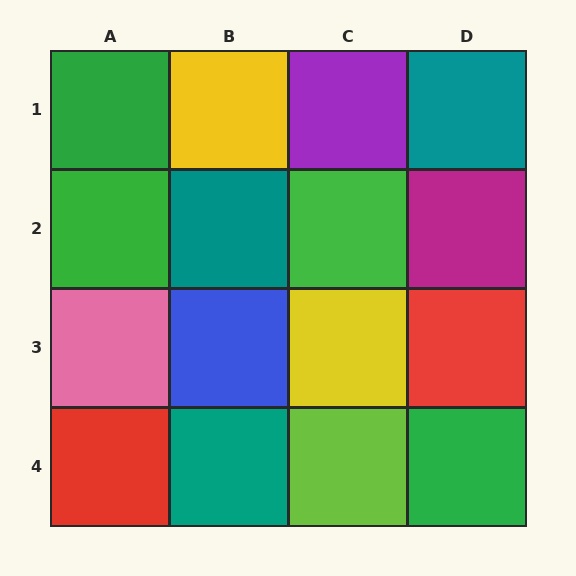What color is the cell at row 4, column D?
Green.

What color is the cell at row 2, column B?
Teal.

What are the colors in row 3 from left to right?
Pink, blue, yellow, red.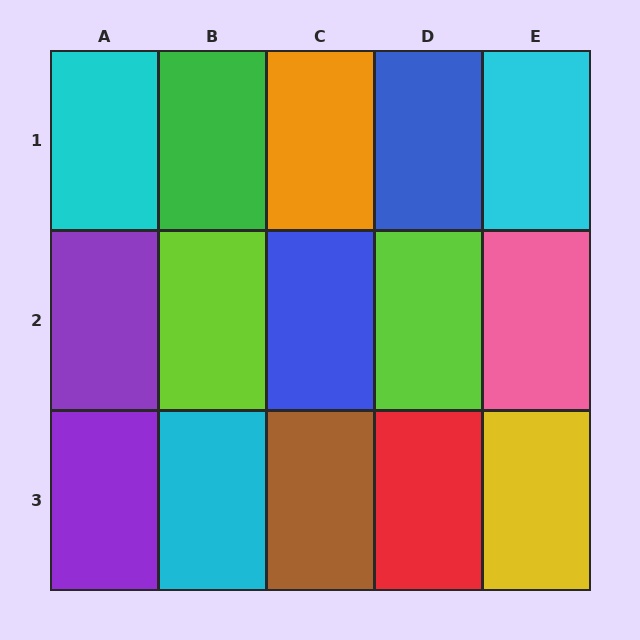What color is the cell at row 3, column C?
Brown.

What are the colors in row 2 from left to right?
Purple, lime, blue, lime, pink.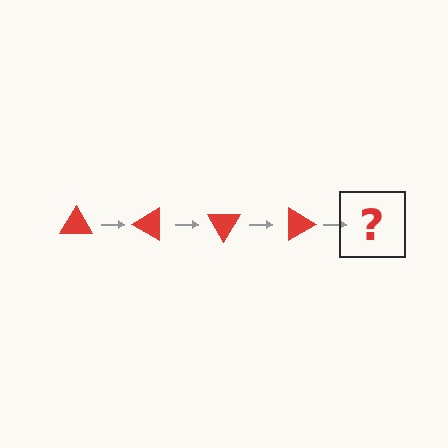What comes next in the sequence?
The next element should be a red triangle rotated 120 degrees.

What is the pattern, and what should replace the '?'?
The pattern is that the triangle rotates 30 degrees each step. The '?' should be a red triangle rotated 120 degrees.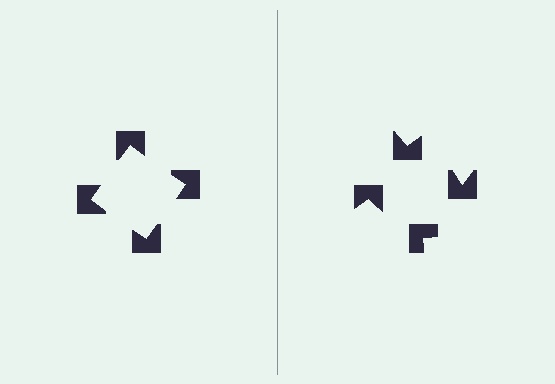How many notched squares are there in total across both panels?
8 — 4 on each side.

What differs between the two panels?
The notched squares are positioned identically on both sides; only the wedge orientations differ. On the left they align to a square; on the right they are misaligned.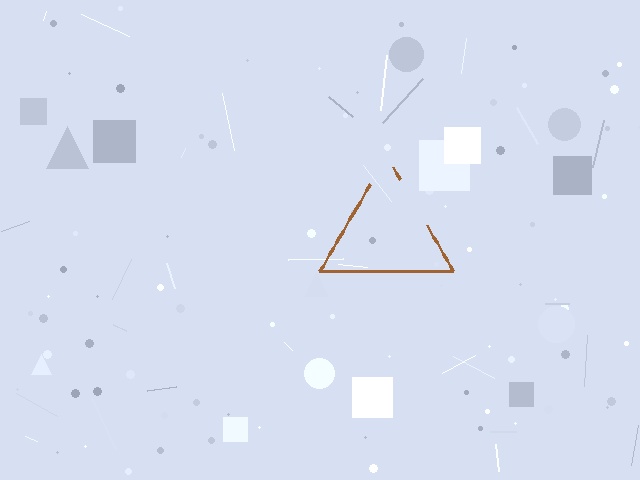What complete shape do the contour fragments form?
The contour fragments form a triangle.